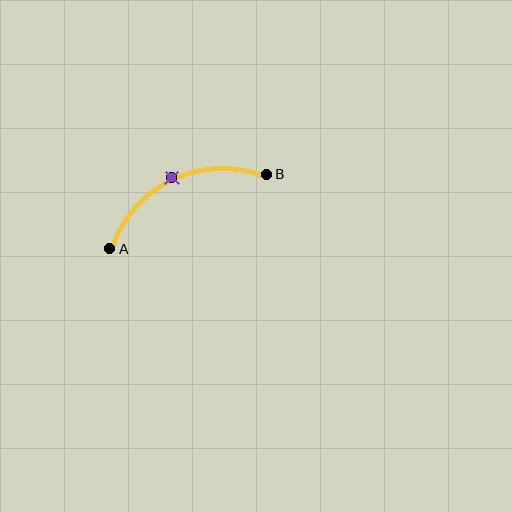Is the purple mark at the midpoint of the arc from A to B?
Yes. The purple mark lies on the arc at equal arc-length from both A and B — it is the arc midpoint.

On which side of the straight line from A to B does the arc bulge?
The arc bulges above the straight line connecting A and B.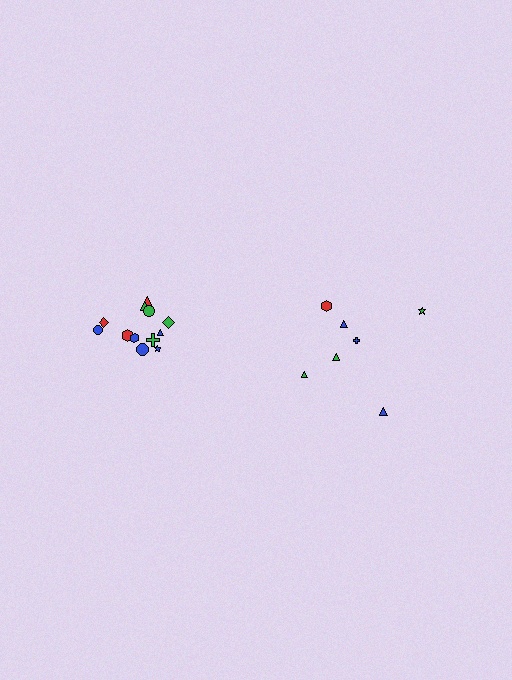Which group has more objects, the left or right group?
The left group.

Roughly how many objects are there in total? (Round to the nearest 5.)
Roughly 20 objects in total.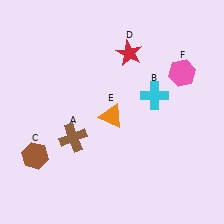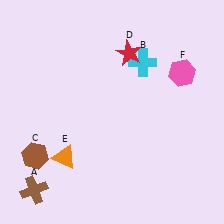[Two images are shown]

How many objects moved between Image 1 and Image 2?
3 objects moved between the two images.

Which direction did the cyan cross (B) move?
The cyan cross (B) moved up.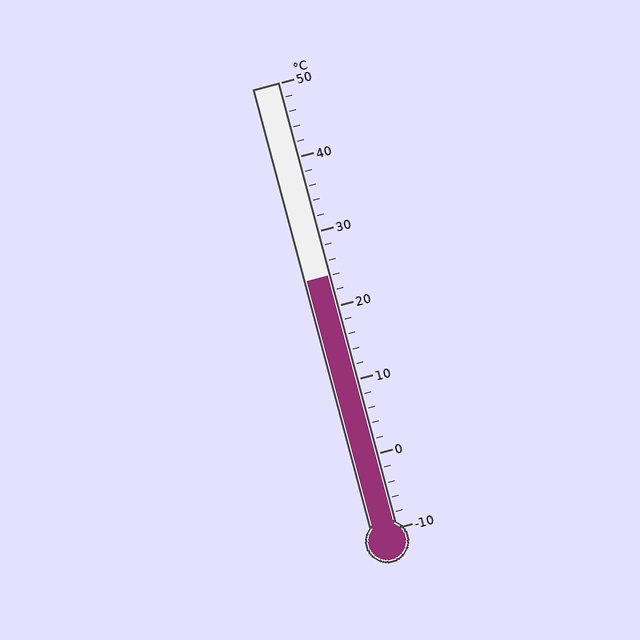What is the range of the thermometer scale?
The thermometer scale ranges from -10°C to 50°C.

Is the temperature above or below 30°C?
The temperature is below 30°C.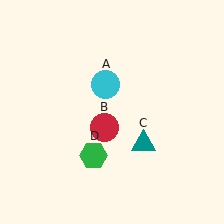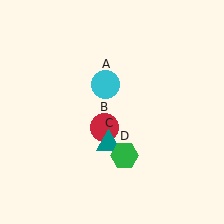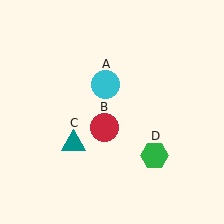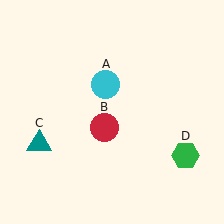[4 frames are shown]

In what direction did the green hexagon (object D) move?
The green hexagon (object D) moved right.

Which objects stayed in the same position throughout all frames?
Cyan circle (object A) and red circle (object B) remained stationary.